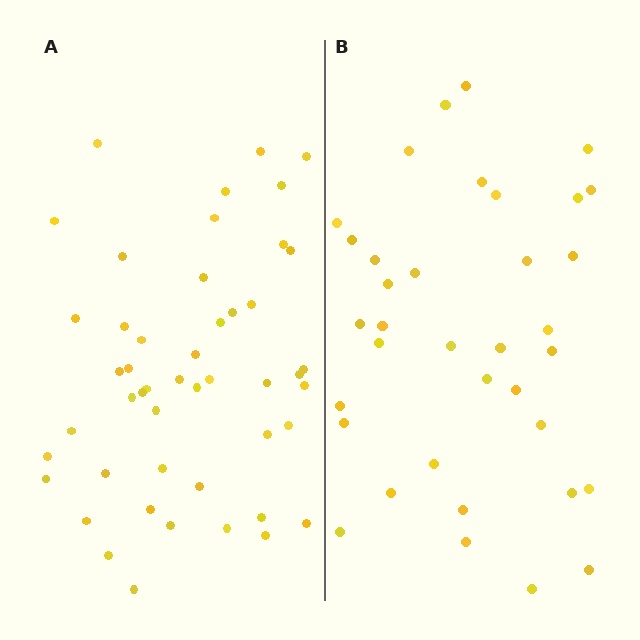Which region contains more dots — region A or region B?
Region A (the left region) has more dots.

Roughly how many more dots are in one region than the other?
Region A has roughly 12 or so more dots than region B.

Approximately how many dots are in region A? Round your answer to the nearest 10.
About 50 dots. (The exact count is 48, which rounds to 50.)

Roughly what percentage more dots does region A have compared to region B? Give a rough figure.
About 35% more.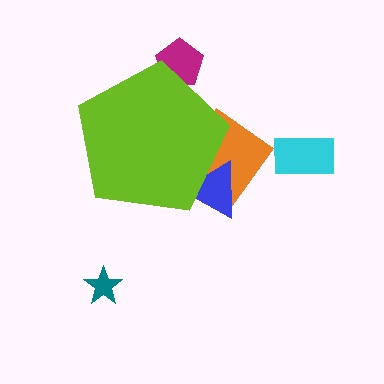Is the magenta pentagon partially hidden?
Yes, the magenta pentagon is partially hidden behind the lime pentagon.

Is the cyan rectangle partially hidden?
No, the cyan rectangle is fully visible.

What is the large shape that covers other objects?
A lime pentagon.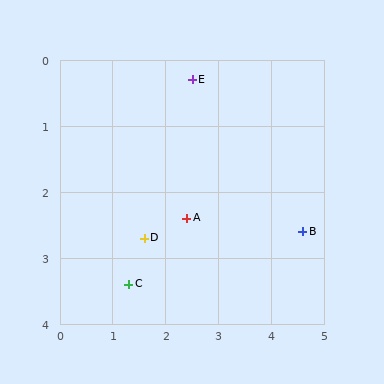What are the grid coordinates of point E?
Point E is at approximately (2.5, 0.3).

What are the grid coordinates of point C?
Point C is at approximately (1.3, 3.4).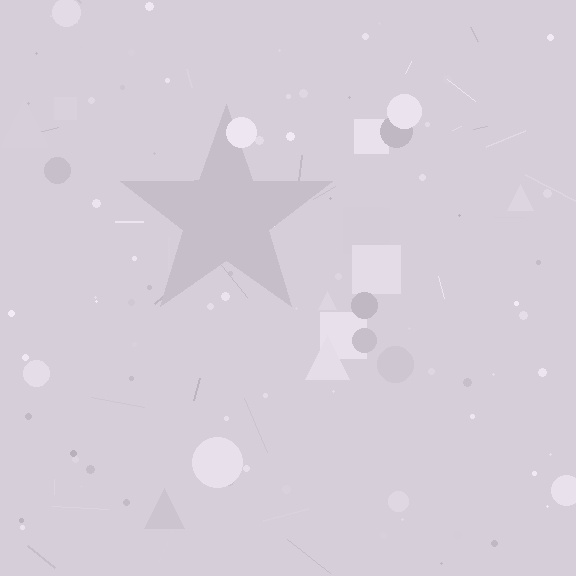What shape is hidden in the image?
A star is hidden in the image.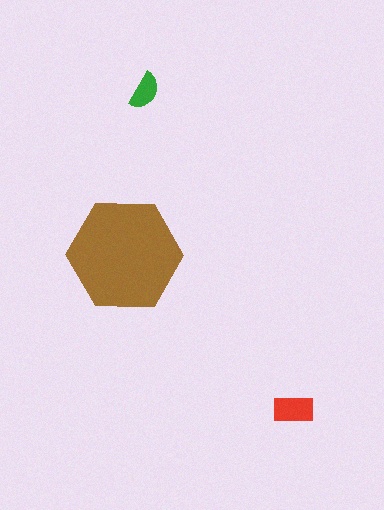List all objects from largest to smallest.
The brown hexagon, the red rectangle, the green semicircle.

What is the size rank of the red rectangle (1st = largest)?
2nd.